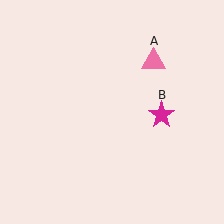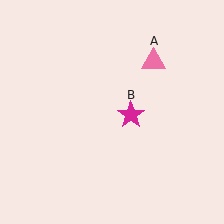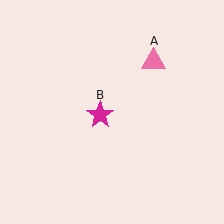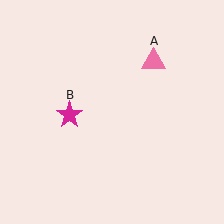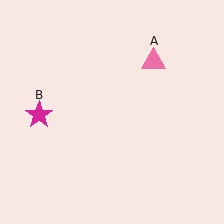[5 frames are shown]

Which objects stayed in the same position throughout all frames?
Pink triangle (object A) remained stationary.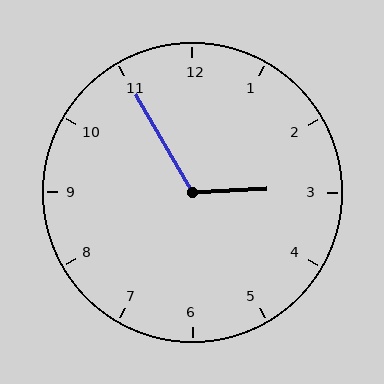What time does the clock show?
2:55.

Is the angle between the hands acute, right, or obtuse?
It is obtuse.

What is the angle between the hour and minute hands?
Approximately 118 degrees.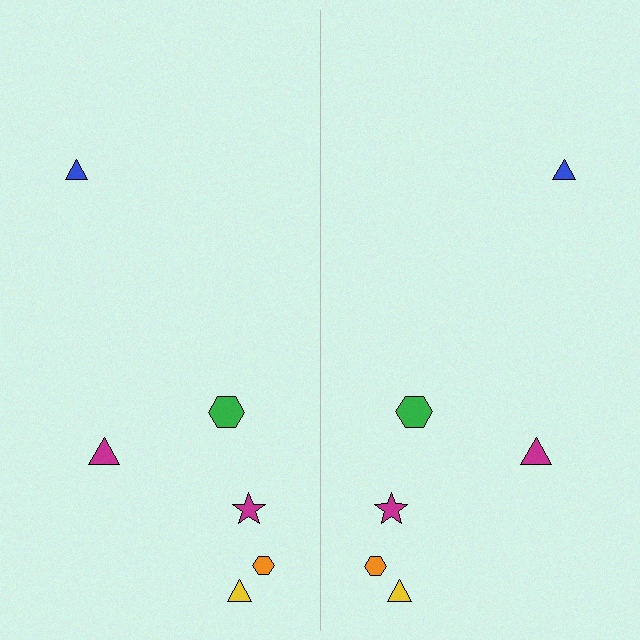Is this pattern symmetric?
Yes, this pattern has bilateral (reflection) symmetry.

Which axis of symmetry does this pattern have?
The pattern has a vertical axis of symmetry running through the center of the image.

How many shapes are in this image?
There are 12 shapes in this image.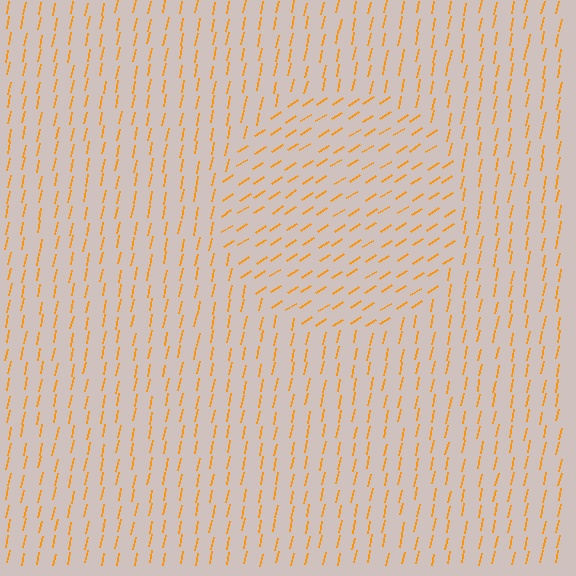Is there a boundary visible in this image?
Yes, there is a texture boundary formed by a change in line orientation.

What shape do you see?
I see a circle.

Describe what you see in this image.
The image is filled with small orange line segments. A circle region in the image has lines oriented differently from the surrounding lines, creating a visible texture boundary.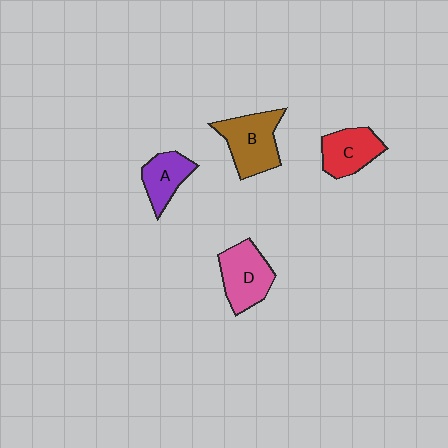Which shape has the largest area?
Shape B (brown).